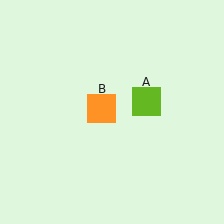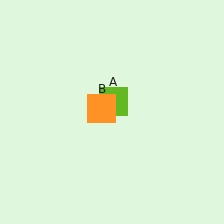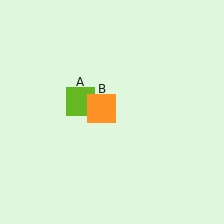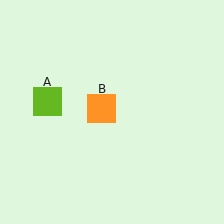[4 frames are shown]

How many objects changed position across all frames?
1 object changed position: lime square (object A).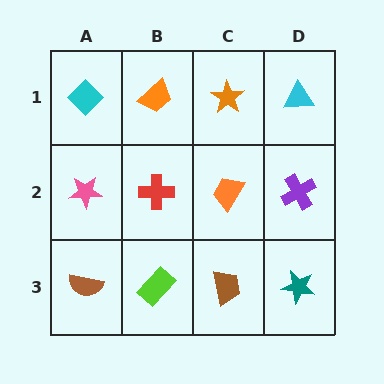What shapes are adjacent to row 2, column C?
An orange star (row 1, column C), a brown trapezoid (row 3, column C), a red cross (row 2, column B), a purple cross (row 2, column D).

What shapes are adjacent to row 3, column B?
A red cross (row 2, column B), a brown semicircle (row 3, column A), a brown trapezoid (row 3, column C).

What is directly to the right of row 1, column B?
An orange star.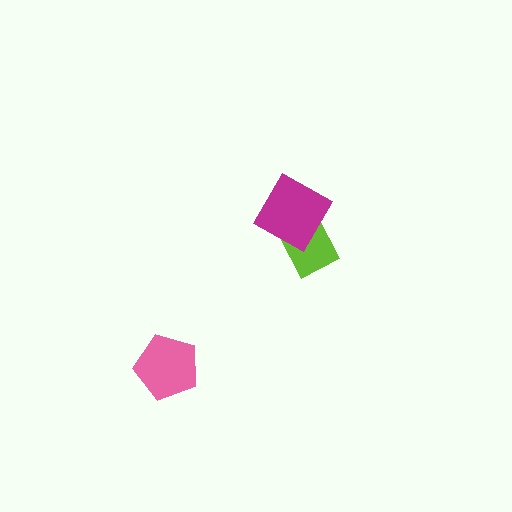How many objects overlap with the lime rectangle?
1 object overlaps with the lime rectangle.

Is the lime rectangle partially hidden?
Yes, it is partially covered by another shape.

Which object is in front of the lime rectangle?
The magenta diamond is in front of the lime rectangle.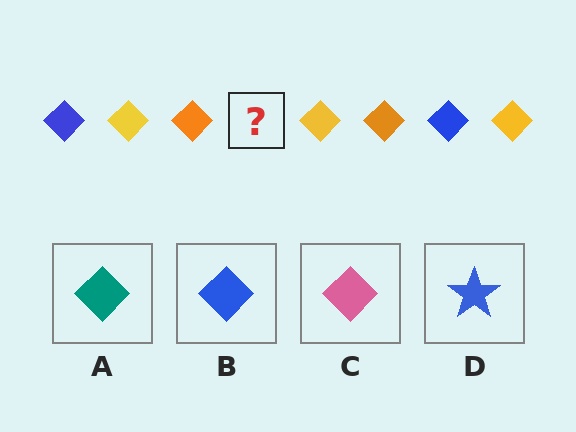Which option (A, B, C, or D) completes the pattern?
B.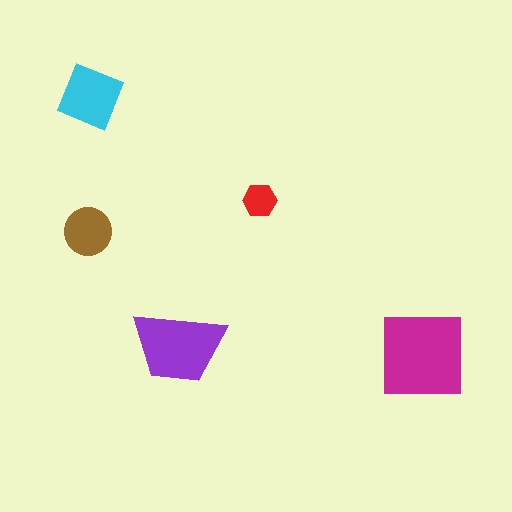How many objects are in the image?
There are 5 objects in the image.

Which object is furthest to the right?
The magenta square is rightmost.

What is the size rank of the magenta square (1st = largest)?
1st.